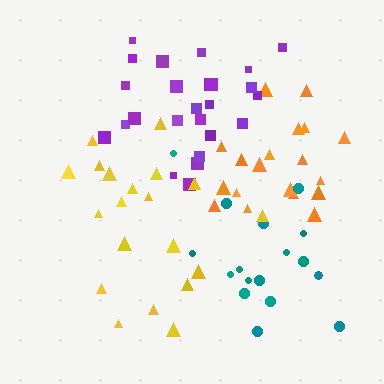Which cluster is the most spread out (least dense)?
Yellow.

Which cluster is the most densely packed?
Orange.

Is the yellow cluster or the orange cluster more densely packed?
Orange.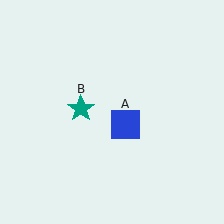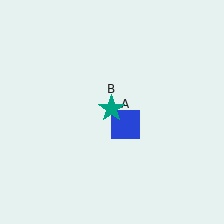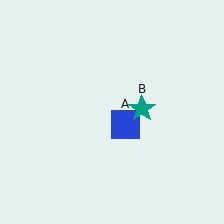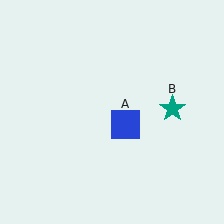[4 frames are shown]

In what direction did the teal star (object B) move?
The teal star (object B) moved right.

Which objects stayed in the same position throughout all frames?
Blue square (object A) remained stationary.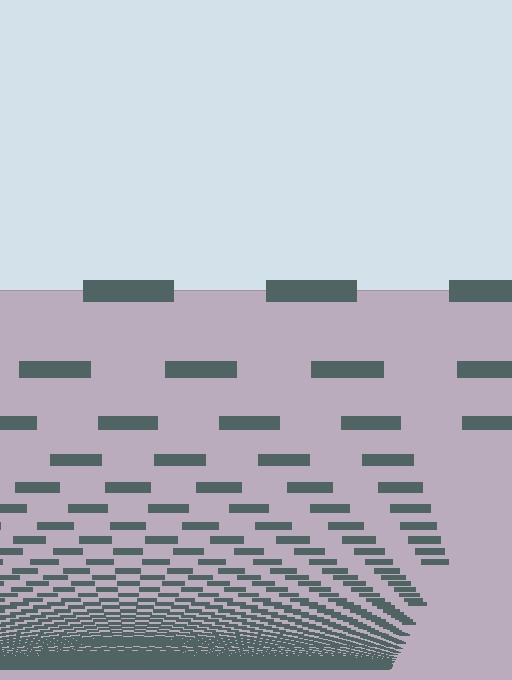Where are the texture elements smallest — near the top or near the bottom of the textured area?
Near the bottom.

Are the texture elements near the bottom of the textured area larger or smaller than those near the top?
Smaller. The gradient is inverted — elements near the bottom are smaller and denser.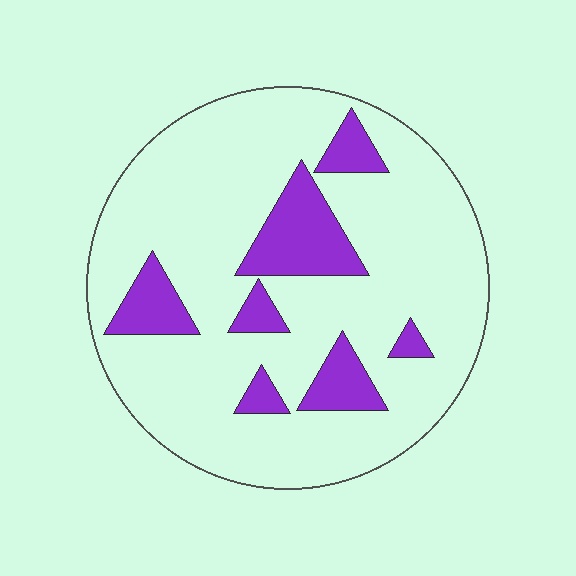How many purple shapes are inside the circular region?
7.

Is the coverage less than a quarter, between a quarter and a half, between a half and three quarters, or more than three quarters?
Less than a quarter.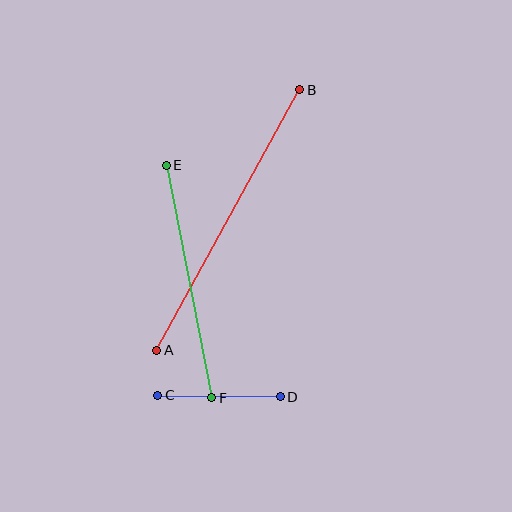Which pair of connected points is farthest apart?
Points A and B are farthest apart.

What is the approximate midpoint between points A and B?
The midpoint is at approximately (228, 220) pixels.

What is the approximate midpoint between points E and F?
The midpoint is at approximately (189, 282) pixels.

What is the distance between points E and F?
The distance is approximately 237 pixels.